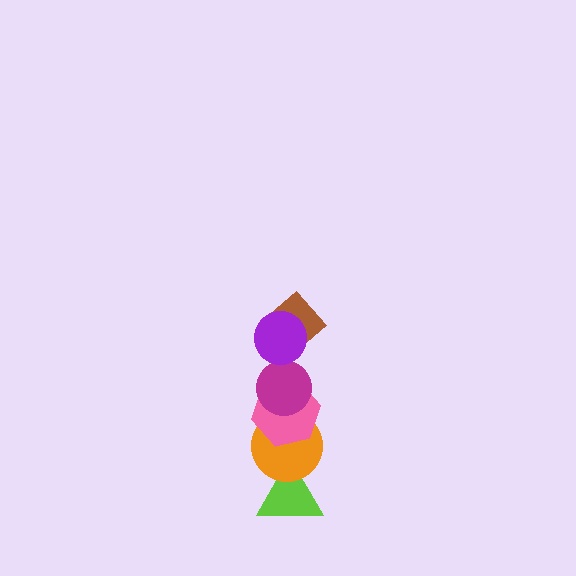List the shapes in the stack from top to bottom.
From top to bottom: the purple circle, the brown diamond, the magenta circle, the pink hexagon, the orange circle, the lime triangle.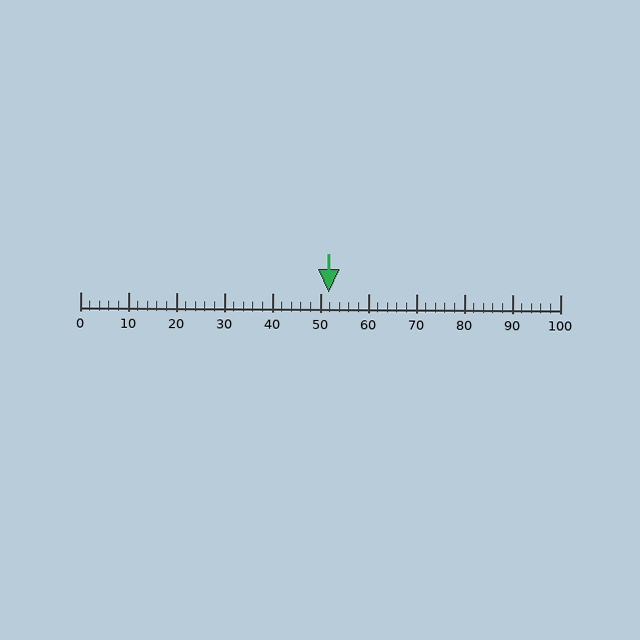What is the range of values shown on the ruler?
The ruler shows values from 0 to 100.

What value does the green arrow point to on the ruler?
The green arrow points to approximately 52.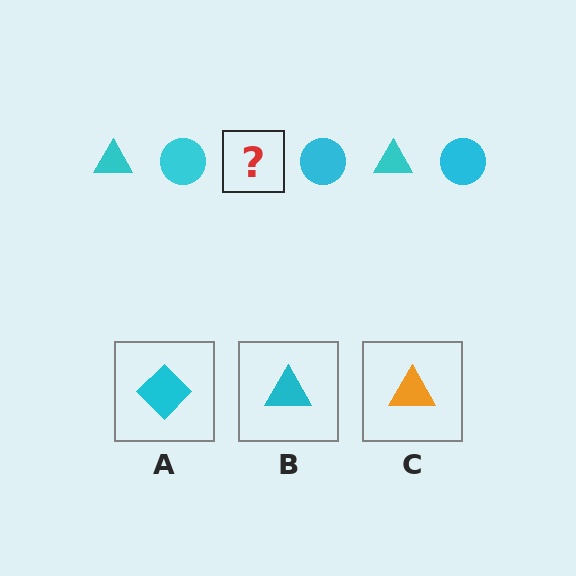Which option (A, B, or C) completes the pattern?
B.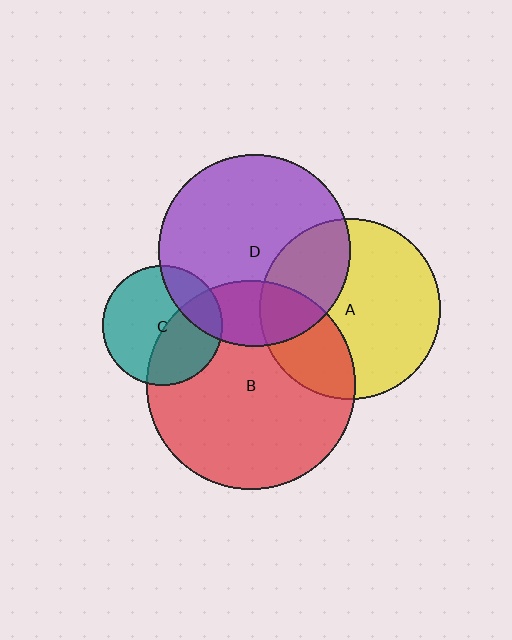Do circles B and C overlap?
Yes.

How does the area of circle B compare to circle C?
Approximately 3.0 times.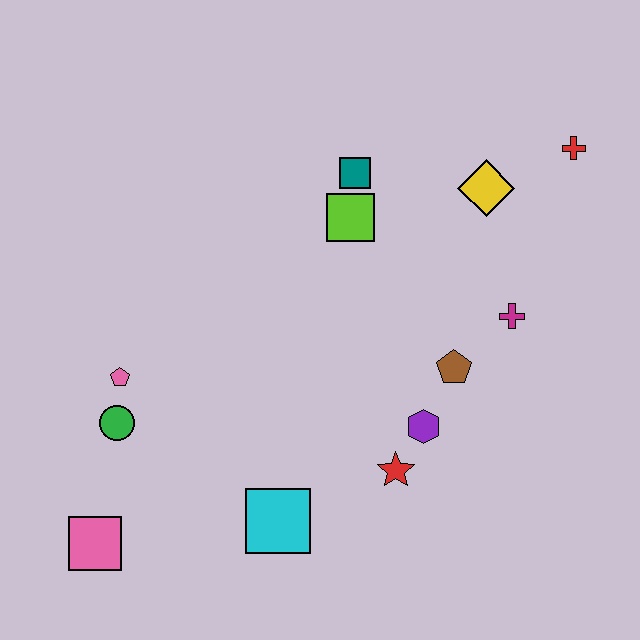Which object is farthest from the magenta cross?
The pink square is farthest from the magenta cross.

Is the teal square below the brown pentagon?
No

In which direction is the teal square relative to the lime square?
The teal square is above the lime square.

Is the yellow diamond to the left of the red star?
No